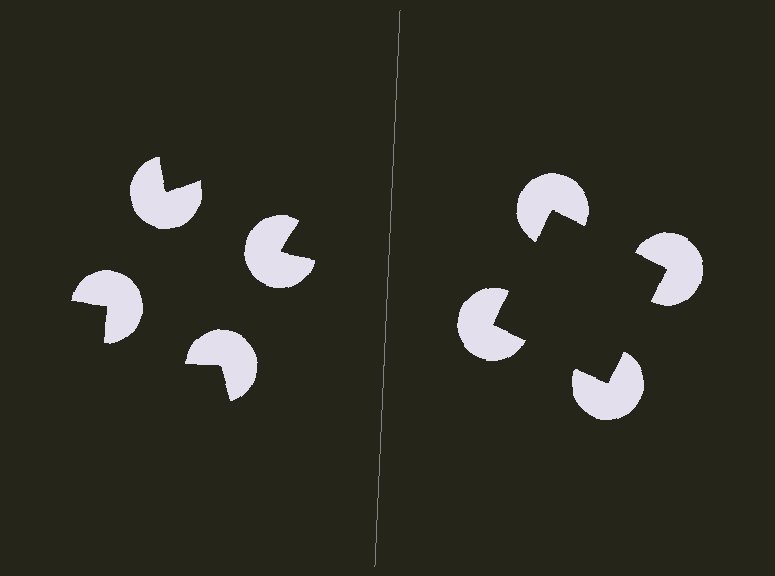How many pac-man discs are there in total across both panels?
8 — 4 on each side.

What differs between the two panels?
The pac-man discs are positioned identically on both sides; only the wedge orientations differ. On the right they align to a square; on the left they are misaligned.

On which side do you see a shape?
An illusory square appears on the right side. On the left side the wedge cuts are rotated, so no coherent shape forms.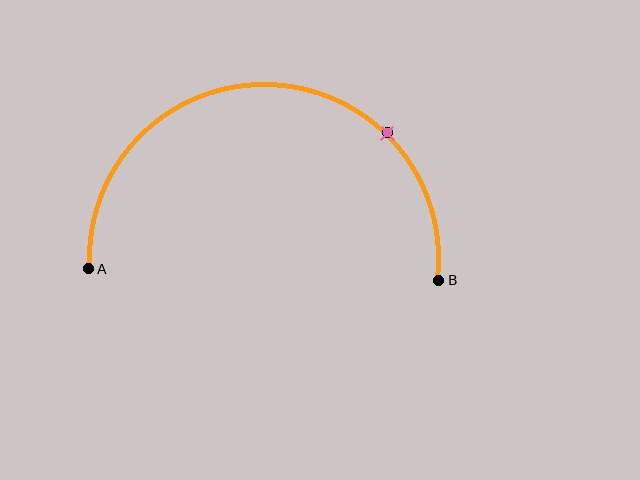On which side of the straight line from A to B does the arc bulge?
The arc bulges above the straight line connecting A and B.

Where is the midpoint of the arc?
The arc midpoint is the point on the curve farthest from the straight line joining A and B. It sits above that line.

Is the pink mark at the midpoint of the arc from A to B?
No. The pink mark lies on the arc but is closer to endpoint B. The arc midpoint would be at the point on the curve equidistant along the arc from both A and B.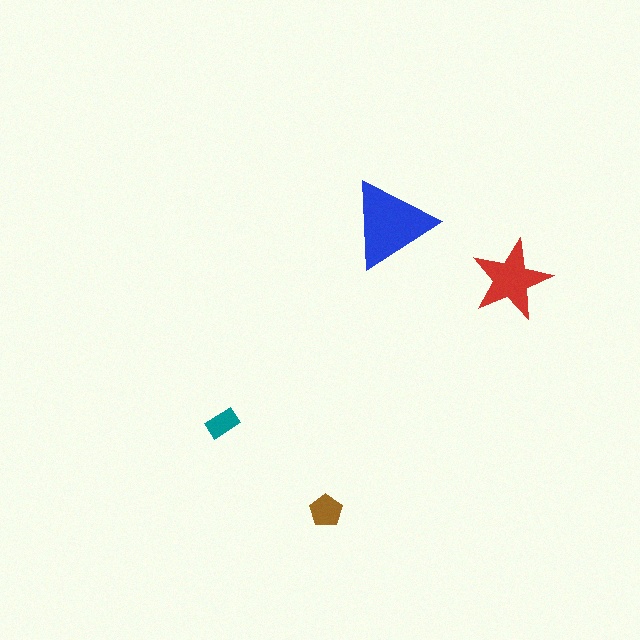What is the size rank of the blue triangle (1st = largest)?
1st.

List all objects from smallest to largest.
The teal rectangle, the brown pentagon, the red star, the blue triangle.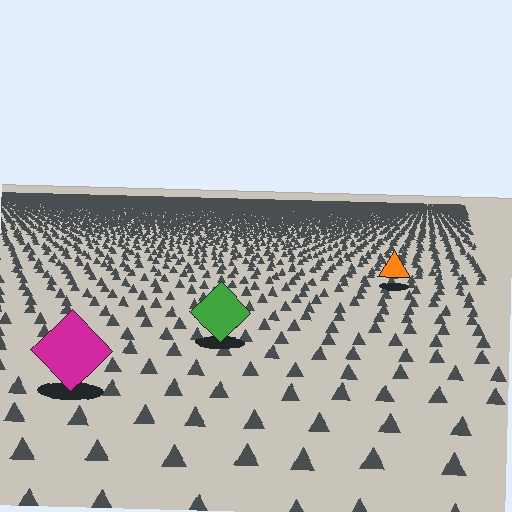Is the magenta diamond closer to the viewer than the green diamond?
Yes. The magenta diamond is closer — you can tell from the texture gradient: the ground texture is coarser near it.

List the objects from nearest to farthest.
From nearest to farthest: the magenta diamond, the green diamond, the orange triangle.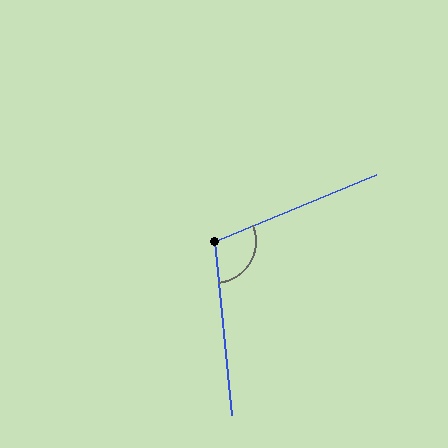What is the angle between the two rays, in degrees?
Approximately 107 degrees.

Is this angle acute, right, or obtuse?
It is obtuse.